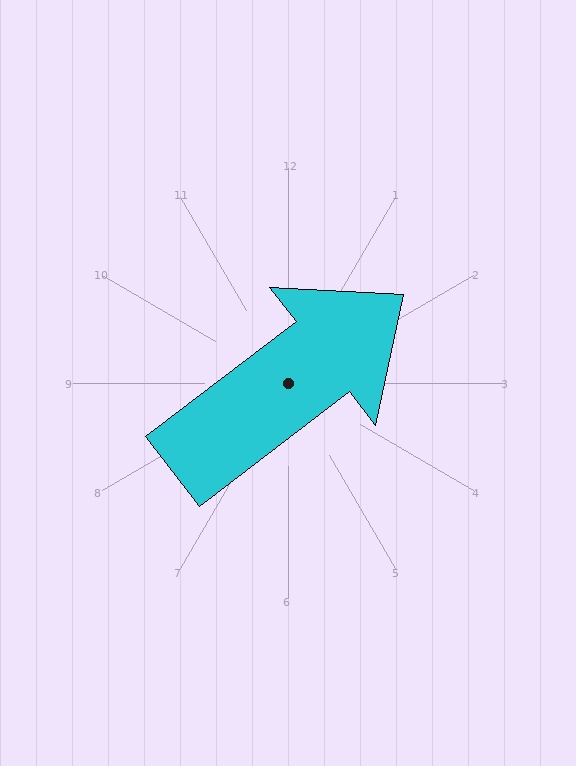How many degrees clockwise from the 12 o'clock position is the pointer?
Approximately 53 degrees.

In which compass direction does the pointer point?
Northeast.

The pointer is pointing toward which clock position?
Roughly 2 o'clock.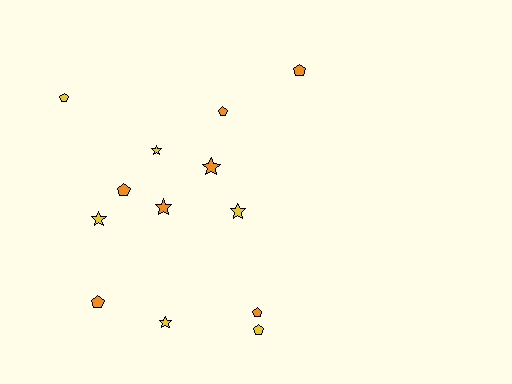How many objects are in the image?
There are 13 objects.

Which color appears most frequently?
Orange, with 7 objects.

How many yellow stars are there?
There are 4 yellow stars.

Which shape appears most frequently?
Pentagon, with 7 objects.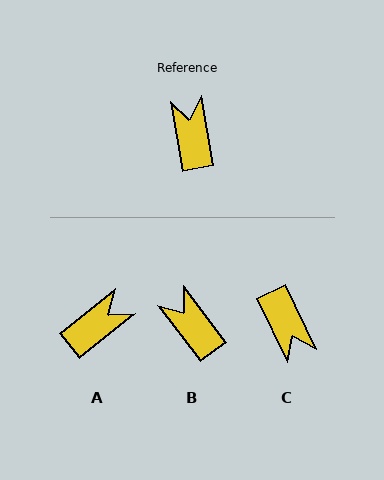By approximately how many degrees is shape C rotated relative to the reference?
Approximately 165 degrees clockwise.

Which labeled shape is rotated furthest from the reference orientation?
C, about 165 degrees away.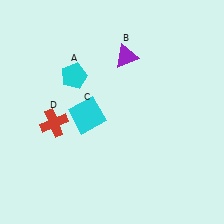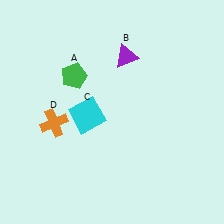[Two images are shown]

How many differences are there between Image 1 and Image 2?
There are 2 differences between the two images.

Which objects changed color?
A changed from cyan to green. D changed from red to orange.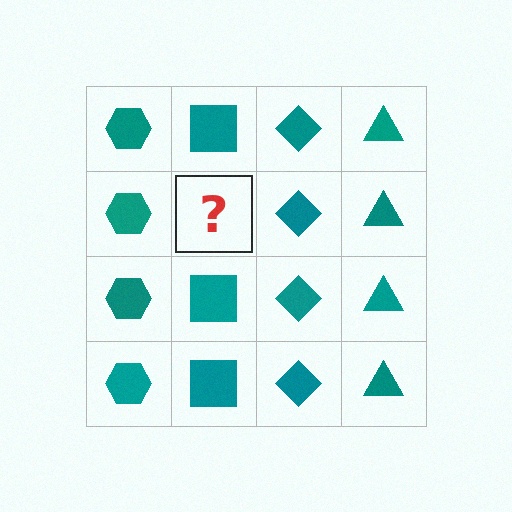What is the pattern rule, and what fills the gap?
The rule is that each column has a consistent shape. The gap should be filled with a teal square.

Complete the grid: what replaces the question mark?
The question mark should be replaced with a teal square.